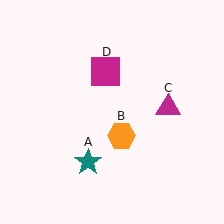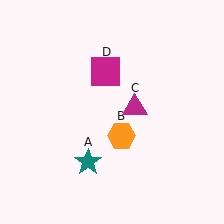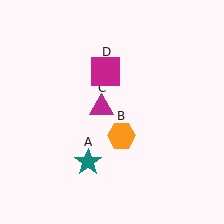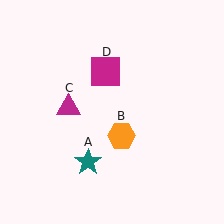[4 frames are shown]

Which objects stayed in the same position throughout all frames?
Teal star (object A) and orange hexagon (object B) and magenta square (object D) remained stationary.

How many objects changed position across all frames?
1 object changed position: magenta triangle (object C).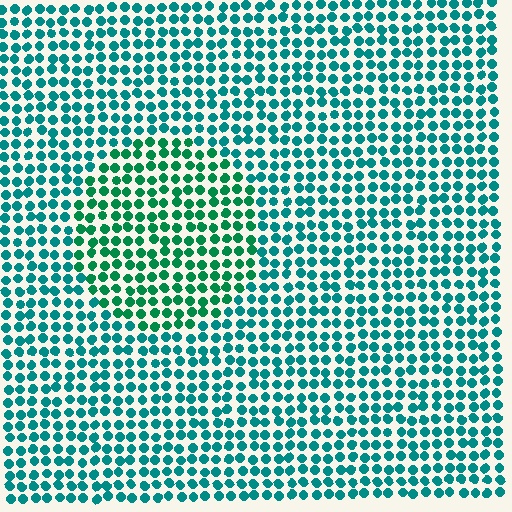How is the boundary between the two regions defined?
The boundary is defined purely by a slight shift in hue (about 27 degrees). Spacing, size, and orientation are identical on both sides.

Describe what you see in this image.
The image is filled with small teal elements in a uniform arrangement. A circle-shaped region is visible where the elements are tinted to a slightly different hue, forming a subtle color boundary.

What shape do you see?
I see a circle.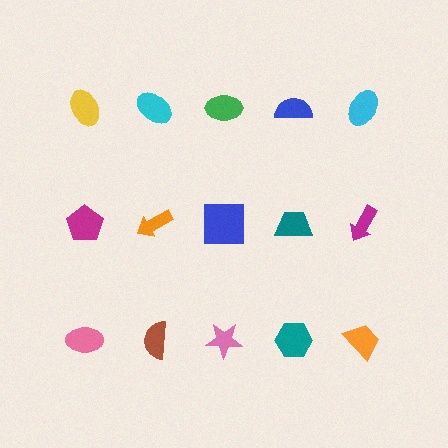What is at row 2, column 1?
A magenta pentagon.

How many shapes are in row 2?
5 shapes.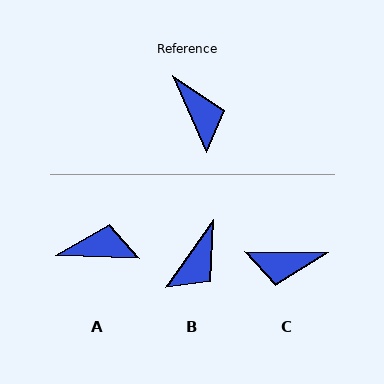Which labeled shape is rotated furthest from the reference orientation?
C, about 115 degrees away.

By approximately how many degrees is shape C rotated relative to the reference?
Approximately 115 degrees clockwise.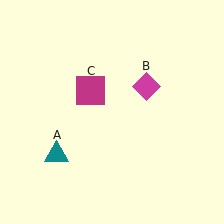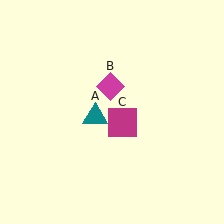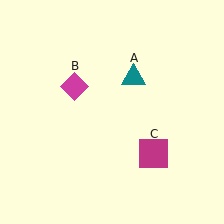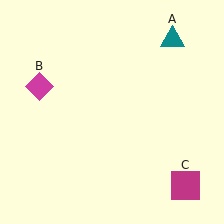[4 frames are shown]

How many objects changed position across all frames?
3 objects changed position: teal triangle (object A), magenta diamond (object B), magenta square (object C).